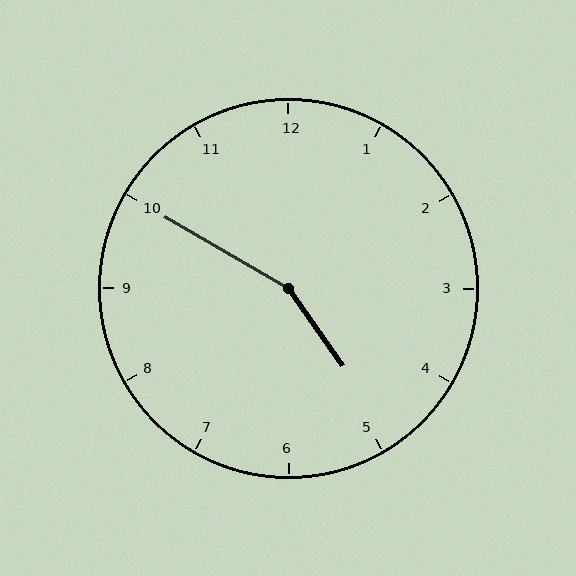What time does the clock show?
4:50.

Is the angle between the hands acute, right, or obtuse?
It is obtuse.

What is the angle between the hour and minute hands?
Approximately 155 degrees.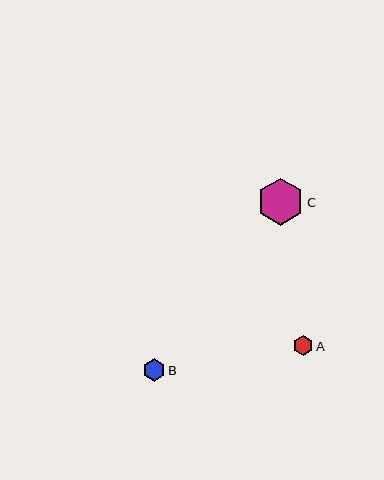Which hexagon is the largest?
Hexagon C is the largest with a size of approximately 47 pixels.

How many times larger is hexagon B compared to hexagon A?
Hexagon B is approximately 1.1 times the size of hexagon A.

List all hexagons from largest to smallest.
From largest to smallest: C, B, A.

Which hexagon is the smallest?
Hexagon A is the smallest with a size of approximately 20 pixels.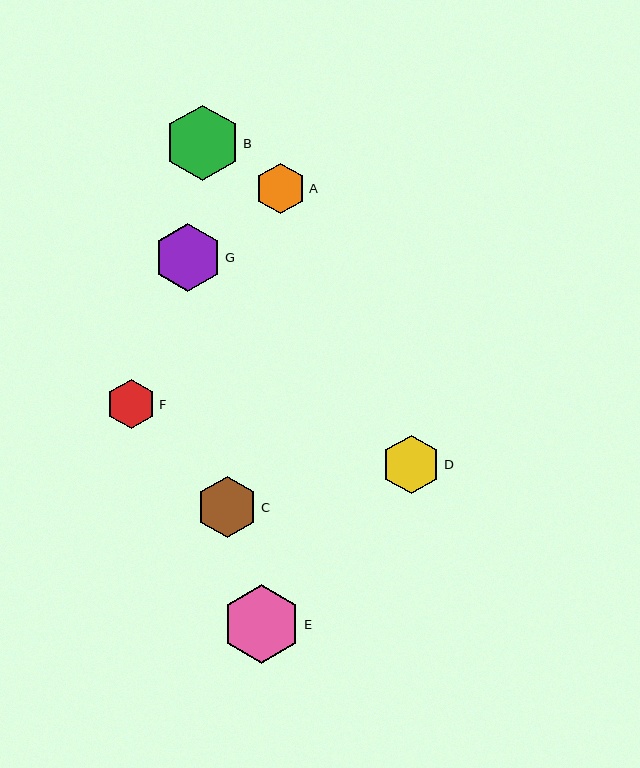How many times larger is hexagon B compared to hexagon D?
Hexagon B is approximately 1.3 times the size of hexagon D.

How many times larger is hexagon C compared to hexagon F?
Hexagon C is approximately 1.2 times the size of hexagon F.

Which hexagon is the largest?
Hexagon E is the largest with a size of approximately 79 pixels.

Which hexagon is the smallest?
Hexagon F is the smallest with a size of approximately 49 pixels.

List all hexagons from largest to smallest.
From largest to smallest: E, B, G, C, D, A, F.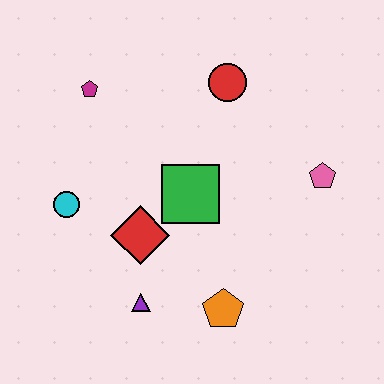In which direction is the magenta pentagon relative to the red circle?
The magenta pentagon is to the left of the red circle.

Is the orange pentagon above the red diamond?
No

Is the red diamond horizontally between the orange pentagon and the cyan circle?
Yes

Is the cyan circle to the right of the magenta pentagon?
No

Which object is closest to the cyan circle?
The red diamond is closest to the cyan circle.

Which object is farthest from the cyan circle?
The pink pentagon is farthest from the cyan circle.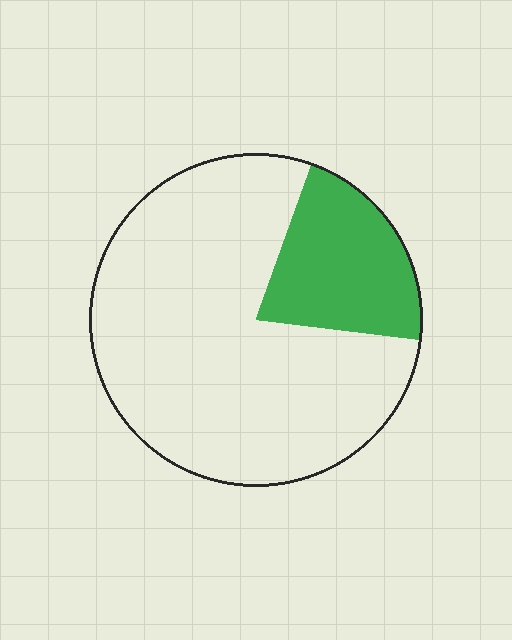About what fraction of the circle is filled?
About one fifth (1/5).